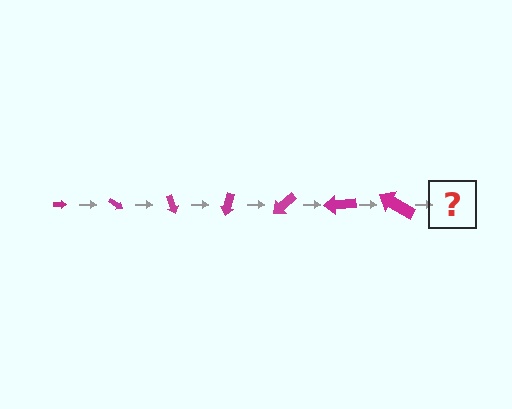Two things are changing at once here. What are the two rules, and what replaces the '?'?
The two rules are that the arrow grows larger each step and it rotates 35 degrees each step. The '?' should be an arrow, larger than the previous one and rotated 245 degrees from the start.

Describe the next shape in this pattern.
It should be an arrow, larger than the previous one and rotated 245 degrees from the start.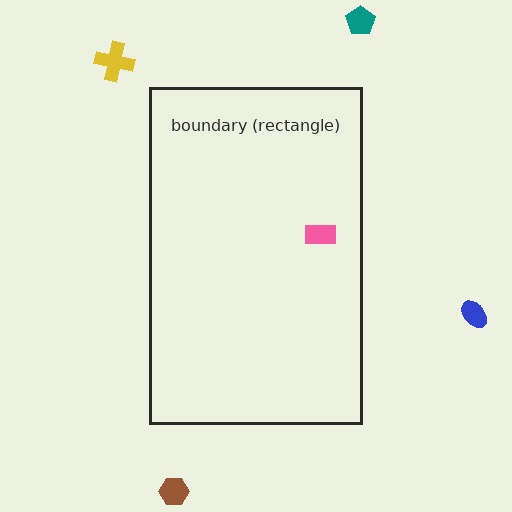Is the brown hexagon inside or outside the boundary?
Outside.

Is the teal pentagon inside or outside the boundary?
Outside.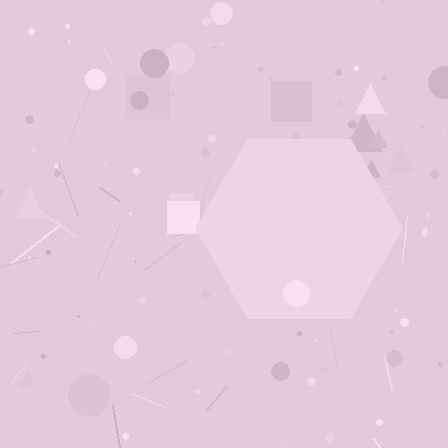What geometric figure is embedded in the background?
A hexagon is embedded in the background.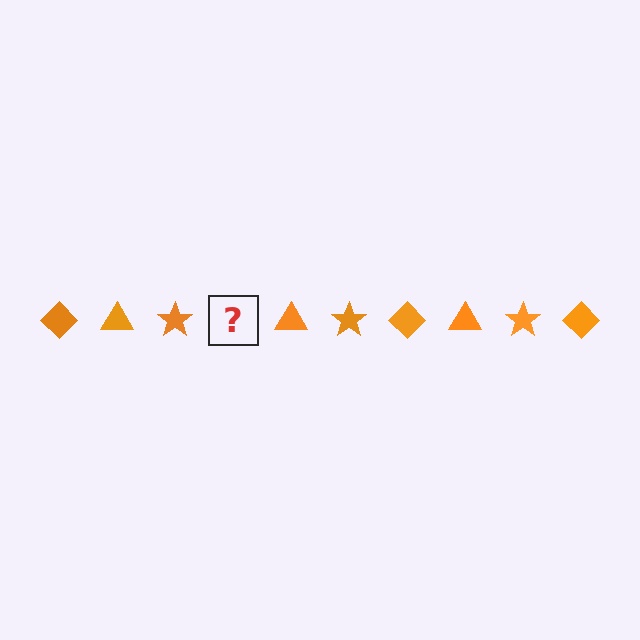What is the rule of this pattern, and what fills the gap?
The rule is that the pattern cycles through diamond, triangle, star shapes in orange. The gap should be filled with an orange diamond.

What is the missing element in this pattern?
The missing element is an orange diamond.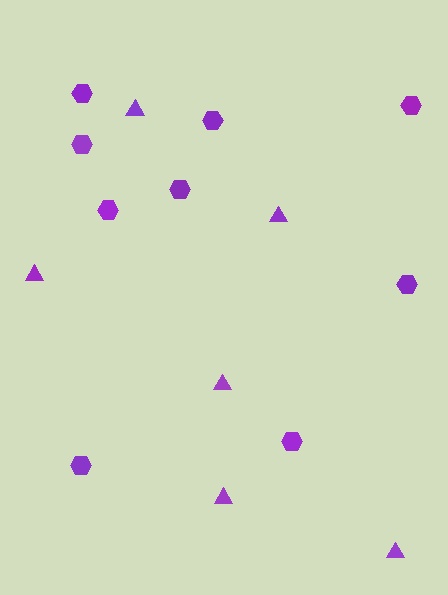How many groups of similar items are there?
There are 2 groups: one group of triangles (6) and one group of hexagons (9).